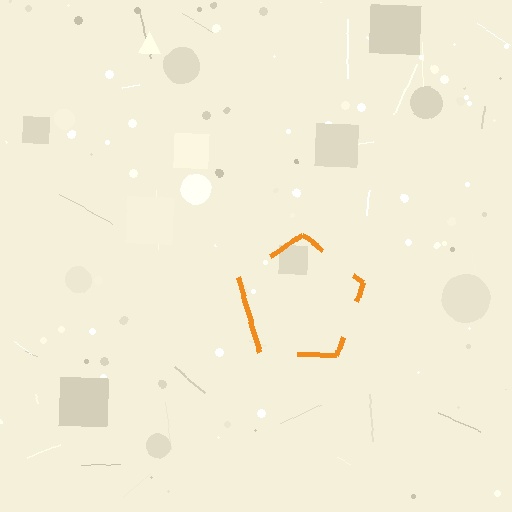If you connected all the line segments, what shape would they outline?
They would outline a pentagon.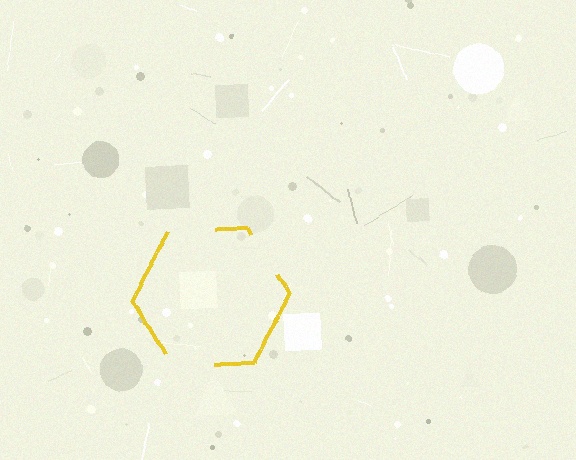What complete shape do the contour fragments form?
The contour fragments form a hexagon.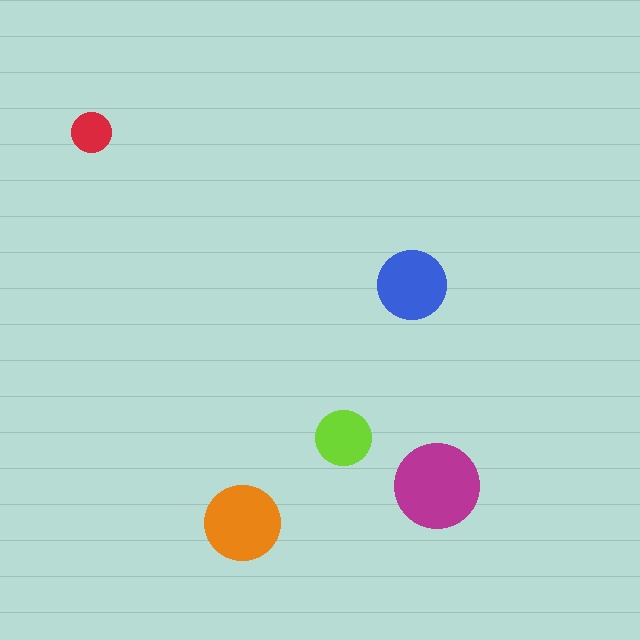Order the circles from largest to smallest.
the magenta one, the orange one, the blue one, the lime one, the red one.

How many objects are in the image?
There are 5 objects in the image.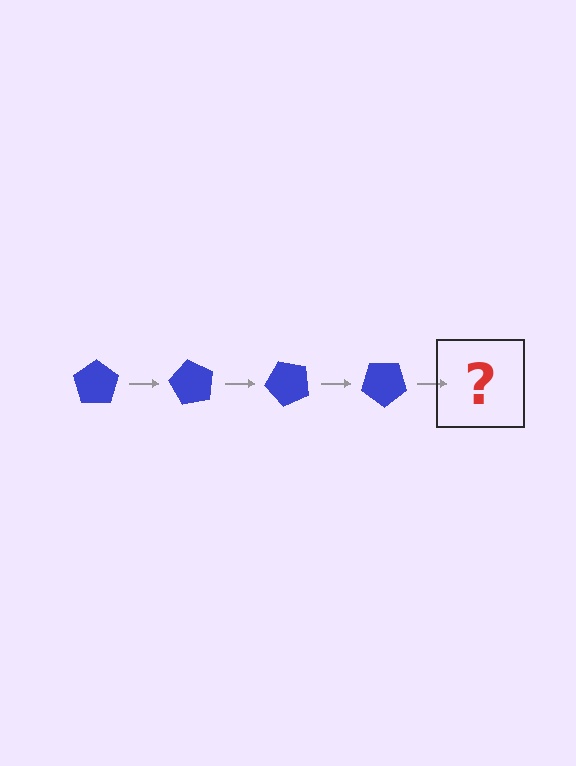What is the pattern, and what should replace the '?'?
The pattern is that the pentagon rotates 60 degrees each step. The '?' should be a blue pentagon rotated 240 degrees.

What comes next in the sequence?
The next element should be a blue pentagon rotated 240 degrees.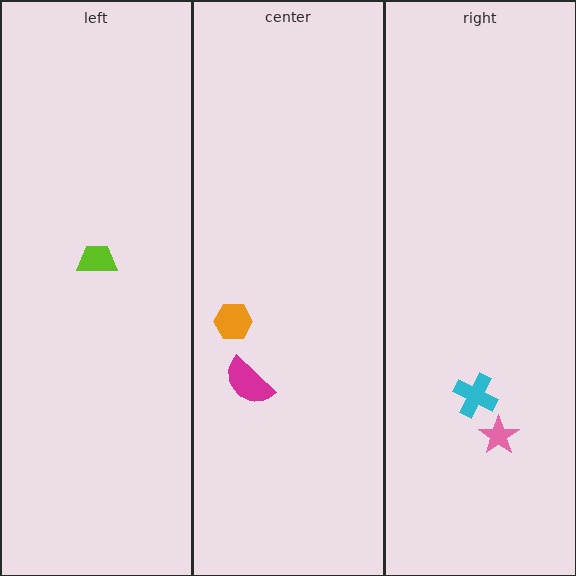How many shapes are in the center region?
2.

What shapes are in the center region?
The magenta semicircle, the orange hexagon.